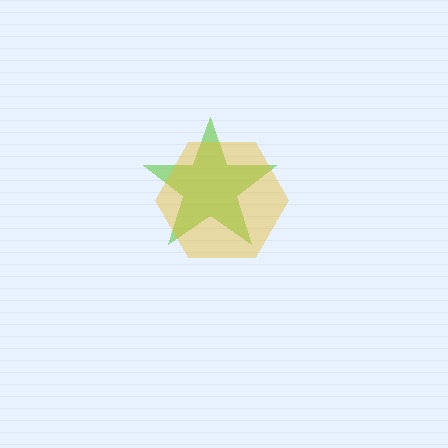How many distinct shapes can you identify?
There are 2 distinct shapes: a lime star, a yellow hexagon.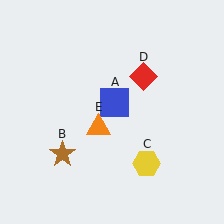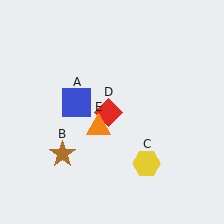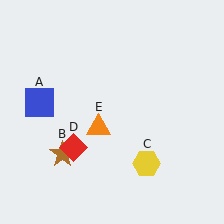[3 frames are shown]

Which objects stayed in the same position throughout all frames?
Brown star (object B) and yellow hexagon (object C) and orange triangle (object E) remained stationary.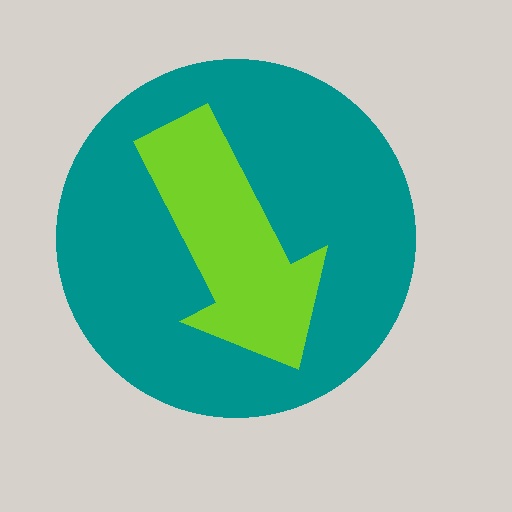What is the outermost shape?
The teal circle.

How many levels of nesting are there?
2.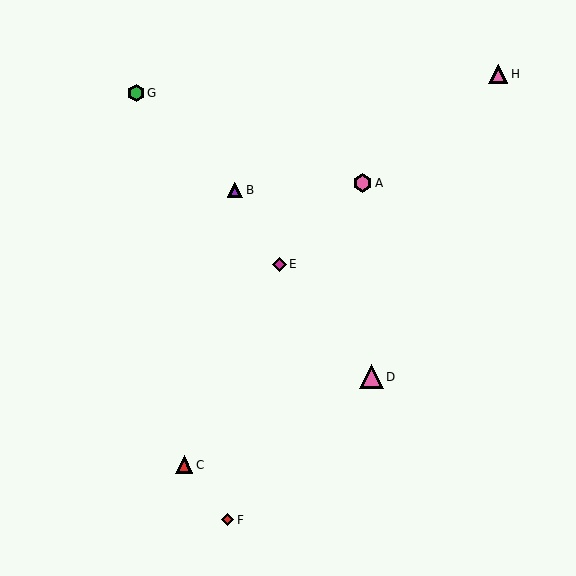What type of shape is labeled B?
Shape B is a purple triangle.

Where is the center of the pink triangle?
The center of the pink triangle is at (371, 377).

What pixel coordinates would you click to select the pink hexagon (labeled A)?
Click at (362, 183) to select the pink hexagon A.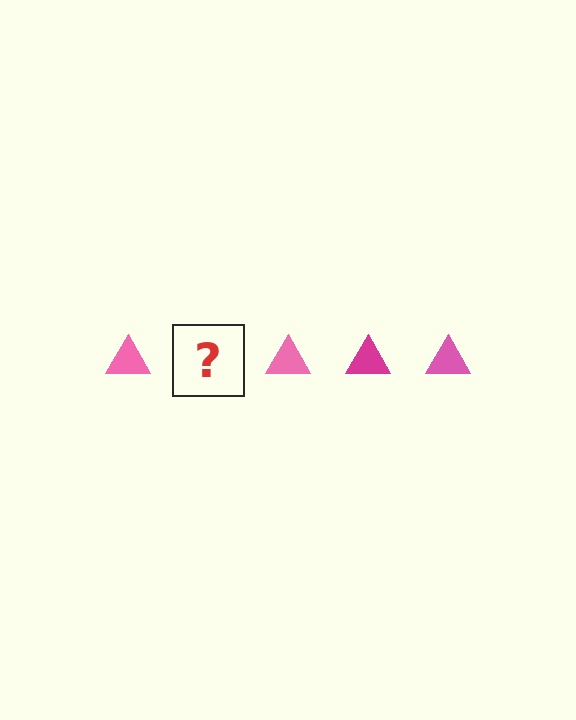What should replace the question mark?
The question mark should be replaced with a magenta triangle.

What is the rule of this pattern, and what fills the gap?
The rule is that the pattern cycles through pink, magenta triangles. The gap should be filled with a magenta triangle.